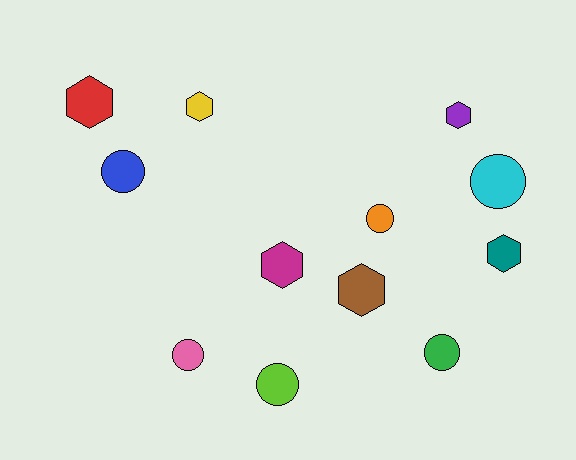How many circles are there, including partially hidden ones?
There are 6 circles.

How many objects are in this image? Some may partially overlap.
There are 12 objects.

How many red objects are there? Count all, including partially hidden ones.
There is 1 red object.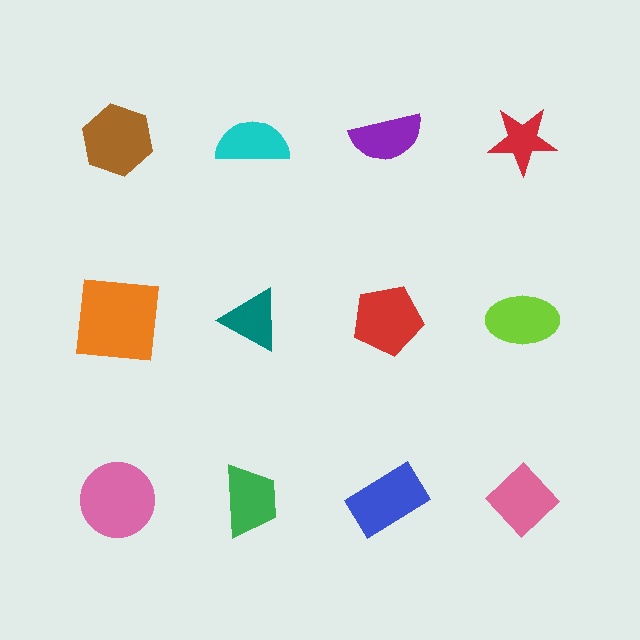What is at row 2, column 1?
An orange square.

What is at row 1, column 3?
A purple semicircle.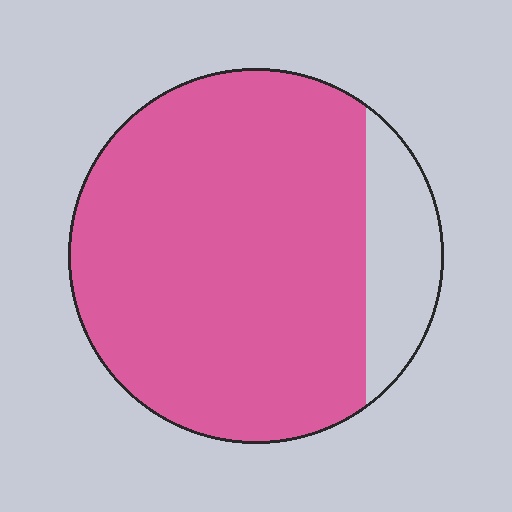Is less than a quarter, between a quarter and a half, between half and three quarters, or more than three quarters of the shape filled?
More than three quarters.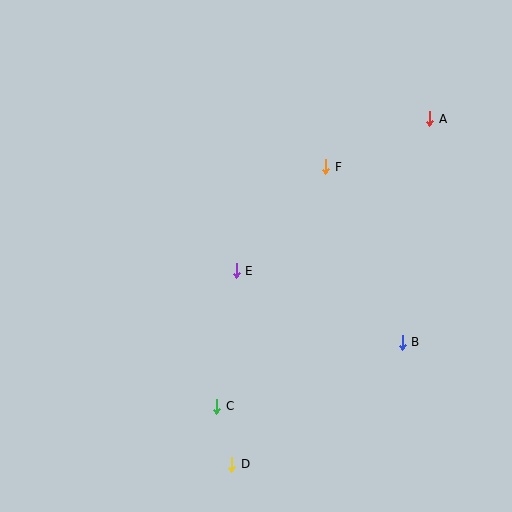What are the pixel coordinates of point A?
Point A is at (430, 119).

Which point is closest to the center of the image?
Point E at (236, 271) is closest to the center.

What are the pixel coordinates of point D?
Point D is at (232, 464).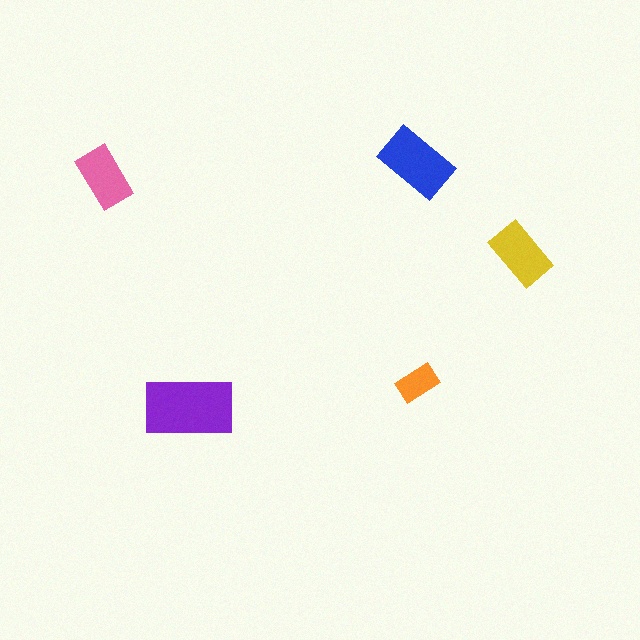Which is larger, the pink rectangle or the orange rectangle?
The pink one.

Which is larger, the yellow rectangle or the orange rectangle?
The yellow one.